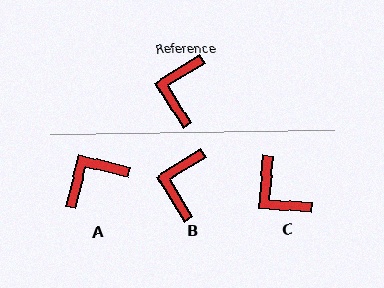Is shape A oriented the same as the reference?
No, it is off by about 47 degrees.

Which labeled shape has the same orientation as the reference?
B.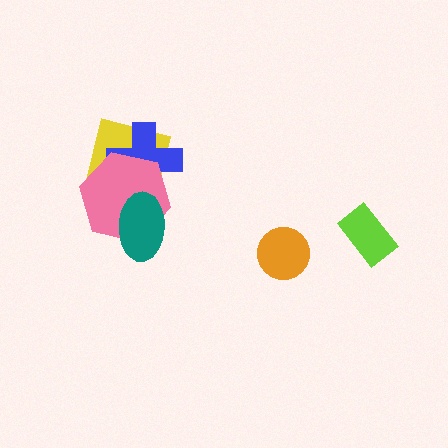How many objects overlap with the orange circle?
0 objects overlap with the orange circle.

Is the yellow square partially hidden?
Yes, it is partially covered by another shape.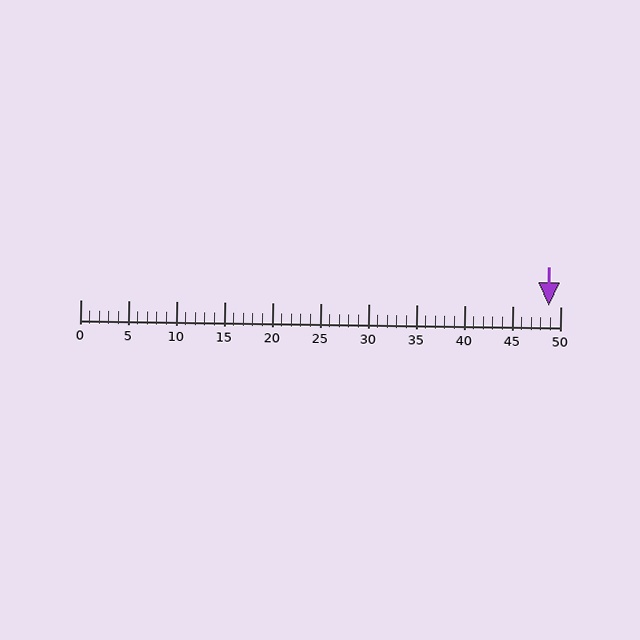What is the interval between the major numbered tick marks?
The major tick marks are spaced 5 units apart.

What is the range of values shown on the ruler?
The ruler shows values from 0 to 50.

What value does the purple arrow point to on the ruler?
The purple arrow points to approximately 49.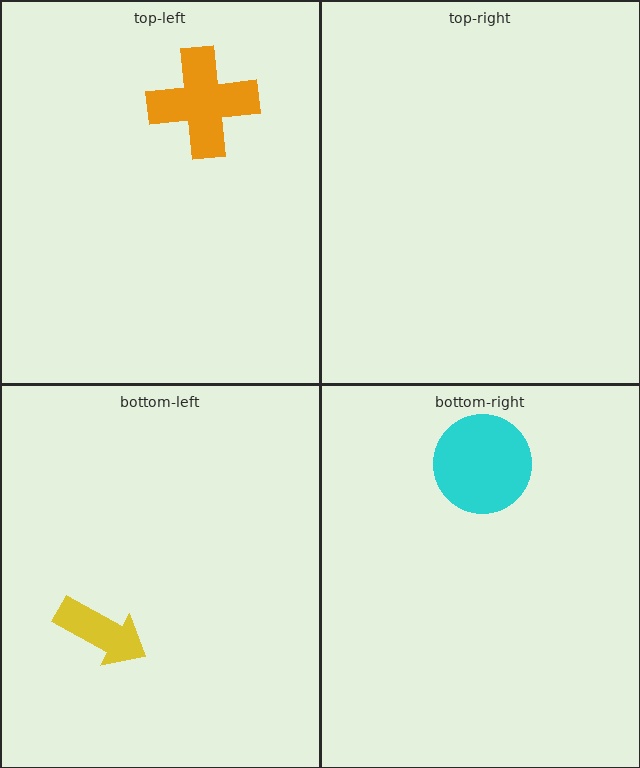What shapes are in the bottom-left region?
The yellow arrow.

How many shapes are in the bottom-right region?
1.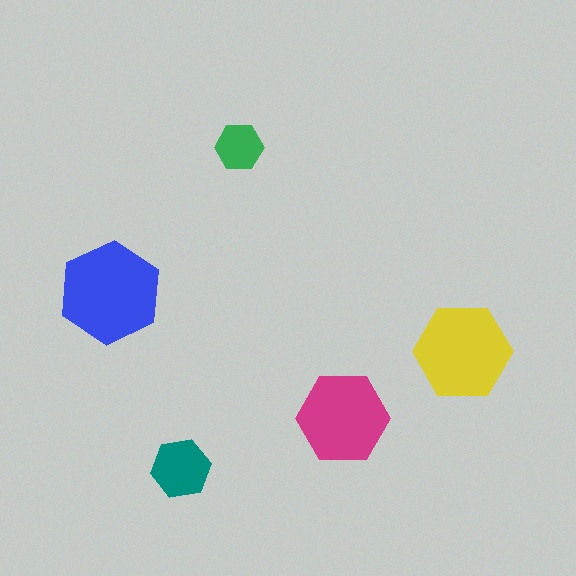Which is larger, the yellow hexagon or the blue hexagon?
The blue one.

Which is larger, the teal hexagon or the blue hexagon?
The blue one.